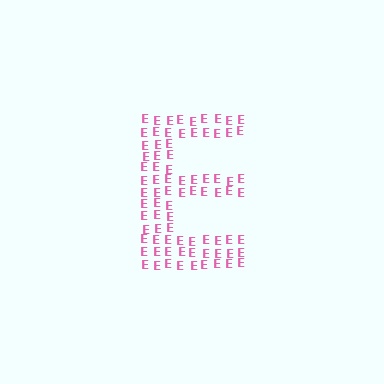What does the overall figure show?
The overall figure shows the letter E.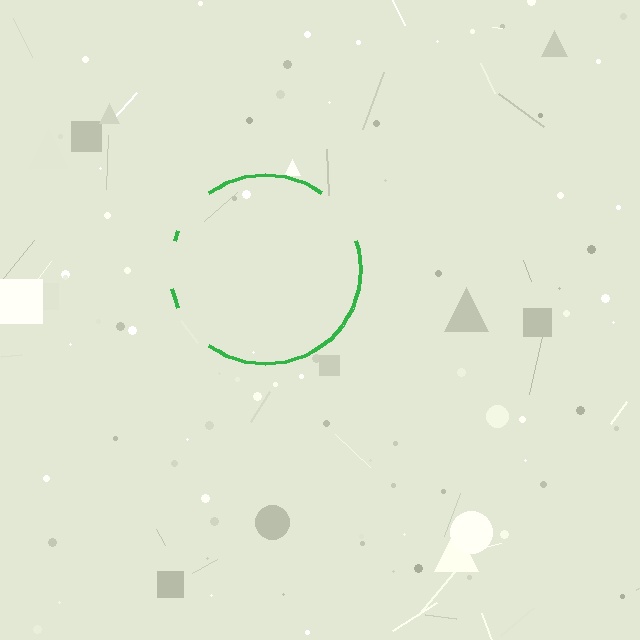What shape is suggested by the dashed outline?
The dashed outline suggests a circle.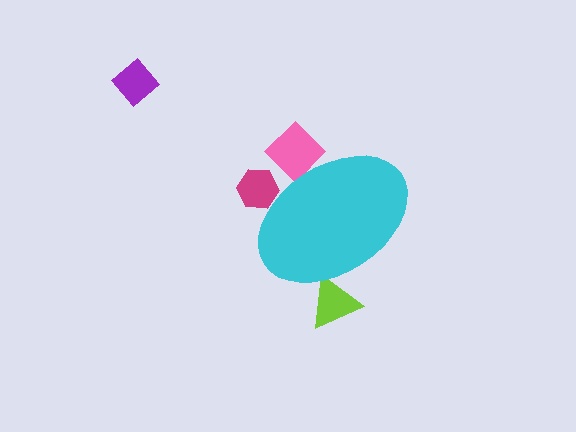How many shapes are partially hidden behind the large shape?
3 shapes are partially hidden.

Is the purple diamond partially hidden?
No, the purple diamond is fully visible.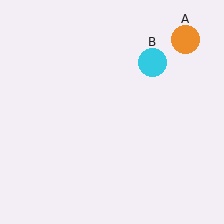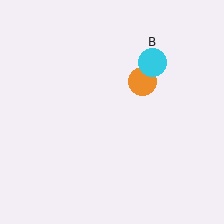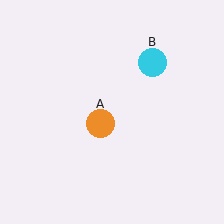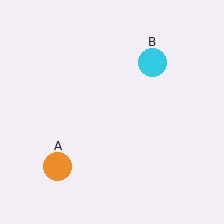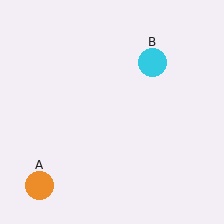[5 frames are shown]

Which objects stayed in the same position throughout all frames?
Cyan circle (object B) remained stationary.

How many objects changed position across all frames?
1 object changed position: orange circle (object A).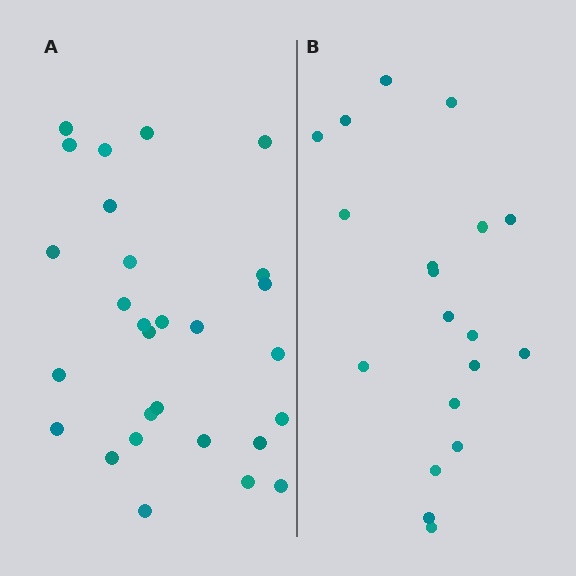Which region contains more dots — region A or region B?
Region A (the left region) has more dots.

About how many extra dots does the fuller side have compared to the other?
Region A has roughly 8 or so more dots than region B.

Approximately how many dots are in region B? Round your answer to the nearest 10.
About 20 dots. (The exact count is 19, which rounds to 20.)